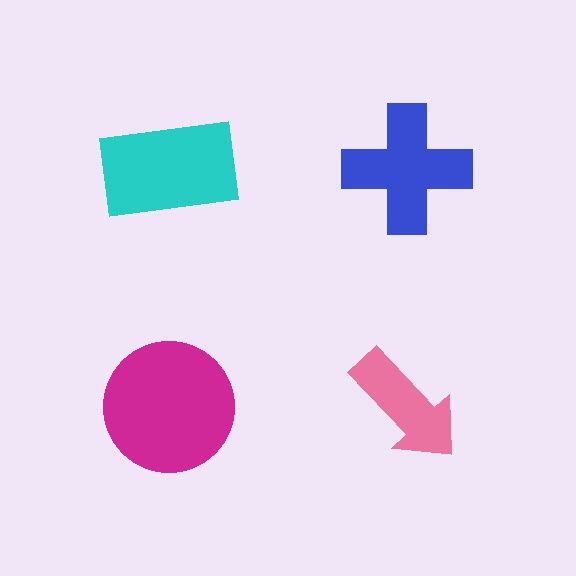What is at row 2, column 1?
A magenta circle.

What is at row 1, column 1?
A cyan rectangle.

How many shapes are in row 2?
2 shapes.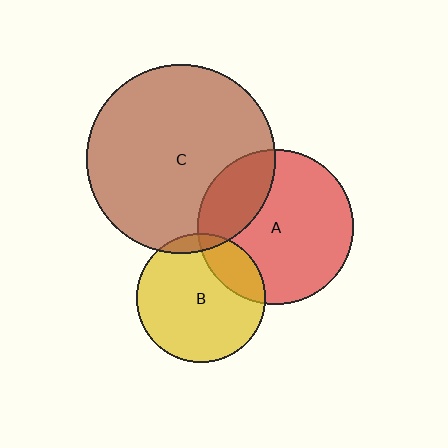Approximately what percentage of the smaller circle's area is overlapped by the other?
Approximately 5%.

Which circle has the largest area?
Circle C (brown).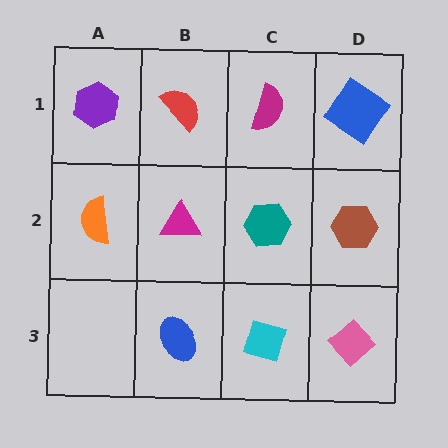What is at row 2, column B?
A magenta triangle.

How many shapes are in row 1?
4 shapes.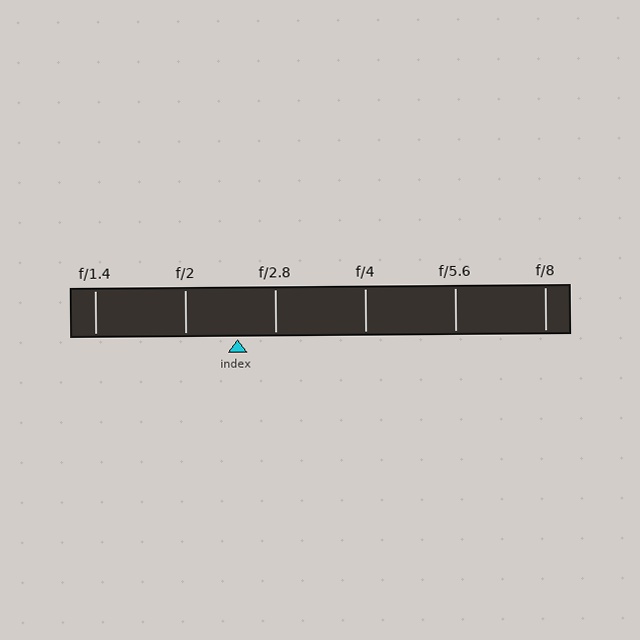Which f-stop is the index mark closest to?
The index mark is closest to f/2.8.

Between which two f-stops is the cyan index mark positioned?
The index mark is between f/2 and f/2.8.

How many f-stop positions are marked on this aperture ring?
There are 6 f-stop positions marked.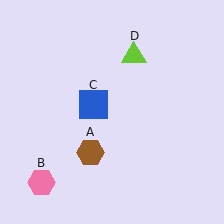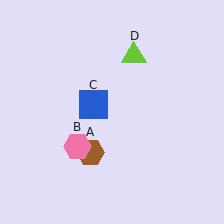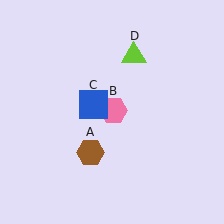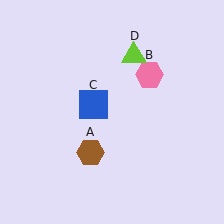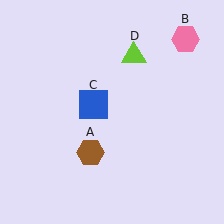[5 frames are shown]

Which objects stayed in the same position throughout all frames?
Brown hexagon (object A) and blue square (object C) and lime triangle (object D) remained stationary.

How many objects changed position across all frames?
1 object changed position: pink hexagon (object B).